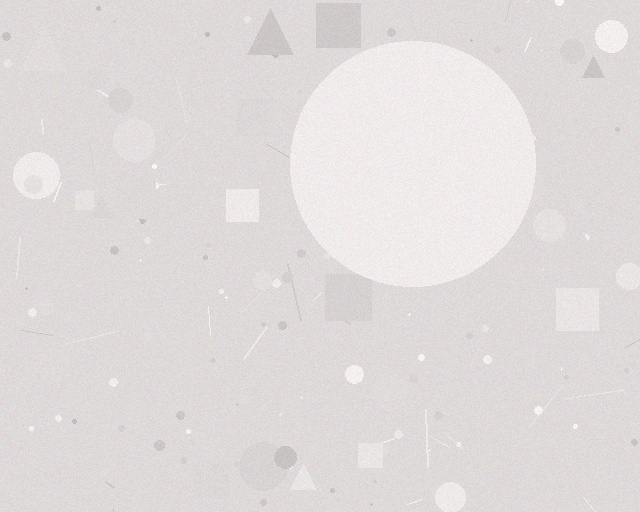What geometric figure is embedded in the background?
A circle is embedded in the background.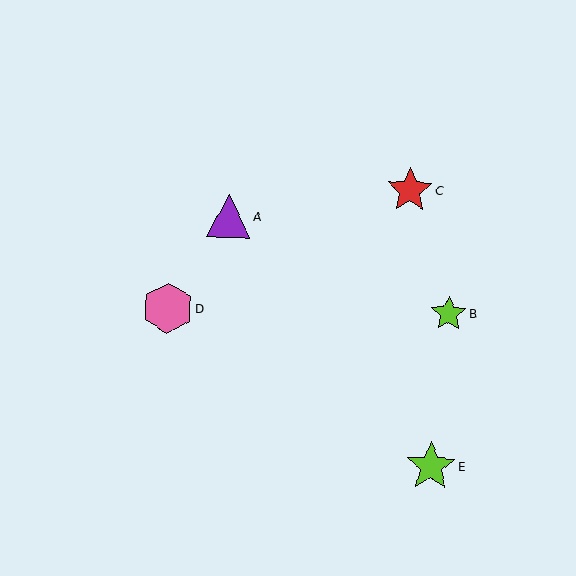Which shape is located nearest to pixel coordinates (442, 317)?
The lime star (labeled B) at (449, 314) is nearest to that location.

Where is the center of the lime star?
The center of the lime star is at (431, 466).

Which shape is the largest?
The pink hexagon (labeled D) is the largest.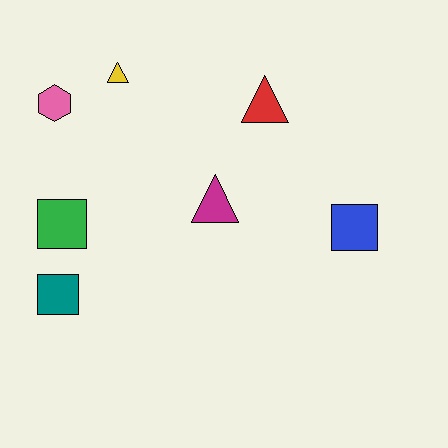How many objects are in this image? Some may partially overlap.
There are 7 objects.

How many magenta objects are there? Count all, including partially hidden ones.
There is 1 magenta object.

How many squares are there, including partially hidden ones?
There are 3 squares.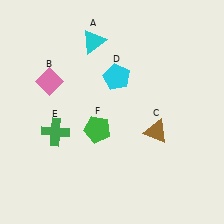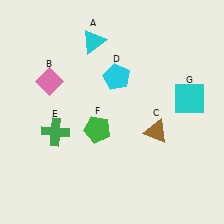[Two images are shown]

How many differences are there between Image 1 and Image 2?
There is 1 difference between the two images.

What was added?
A cyan square (G) was added in Image 2.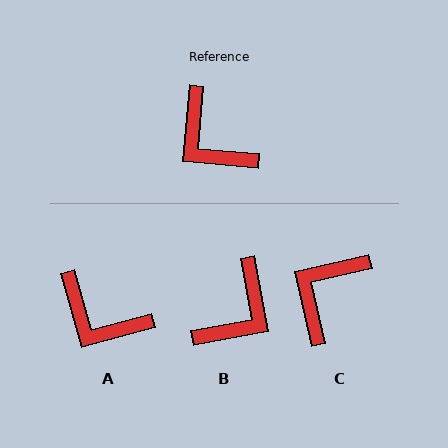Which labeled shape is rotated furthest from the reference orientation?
B, about 106 degrees away.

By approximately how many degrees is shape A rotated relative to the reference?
Approximately 21 degrees counter-clockwise.